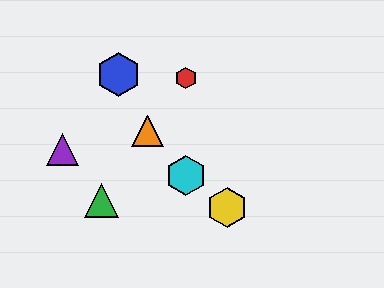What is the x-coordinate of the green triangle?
The green triangle is at x≈102.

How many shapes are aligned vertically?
2 shapes (the red hexagon, the cyan hexagon) are aligned vertically.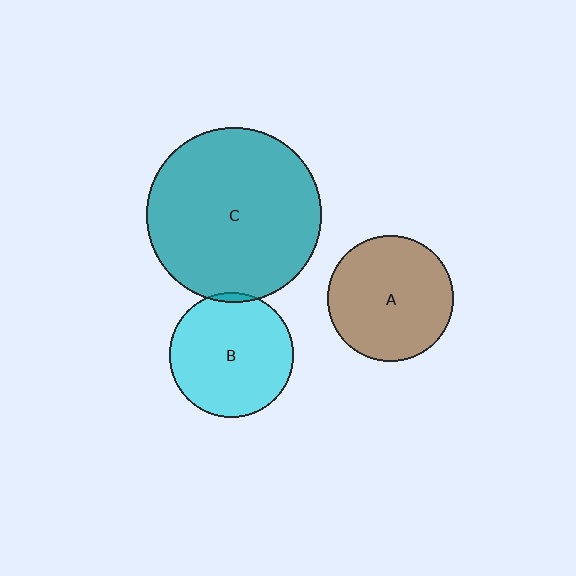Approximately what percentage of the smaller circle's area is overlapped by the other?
Approximately 5%.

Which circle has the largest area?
Circle C (teal).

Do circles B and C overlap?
Yes.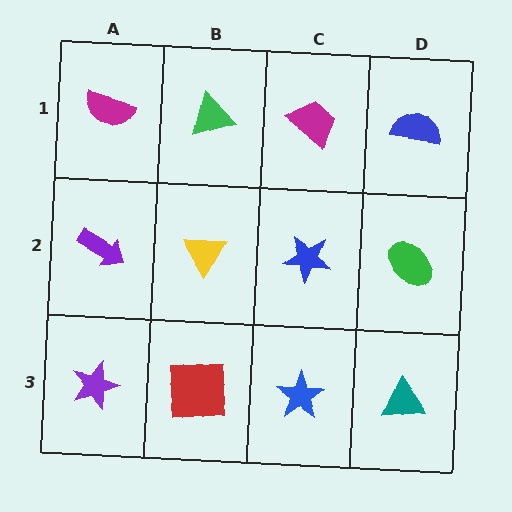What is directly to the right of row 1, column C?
A blue semicircle.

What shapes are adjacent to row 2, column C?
A magenta trapezoid (row 1, column C), a blue star (row 3, column C), a yellow triangle (row 2, column B), a green ellipse (row 2, column D).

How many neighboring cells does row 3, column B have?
3.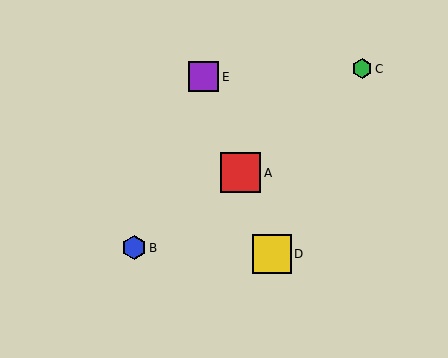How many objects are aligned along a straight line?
3 objects (A, D, E) are aligned along a straight line.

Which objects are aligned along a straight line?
Objects A, D, E are aligned along a straight line.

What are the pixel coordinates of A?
Object A is at (241, 173).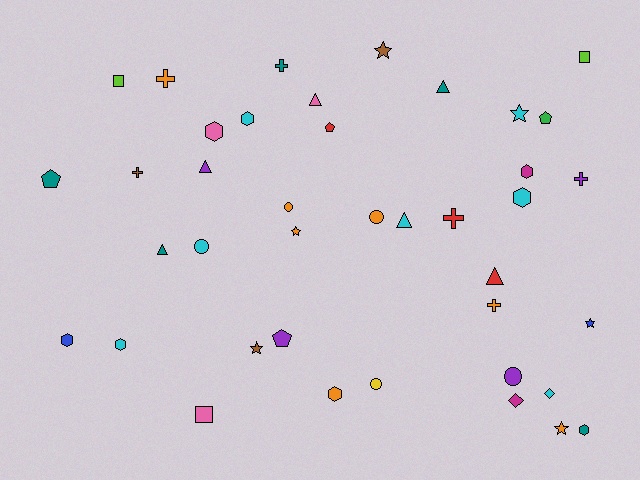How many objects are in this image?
There are 40 objects.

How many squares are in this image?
There are 3 squares.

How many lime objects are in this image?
There are 2 lime objects.